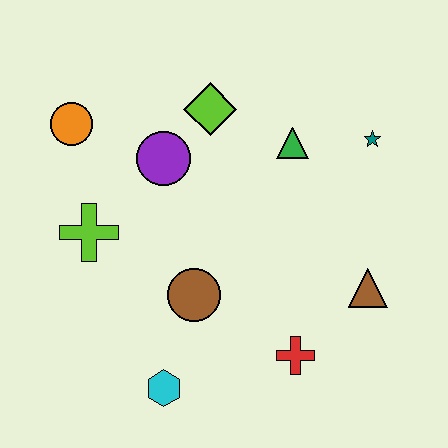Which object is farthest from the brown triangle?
The orange circle is farthest from the brown triangle.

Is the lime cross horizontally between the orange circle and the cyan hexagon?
Yes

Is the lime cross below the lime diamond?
Yes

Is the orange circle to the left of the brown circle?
Yes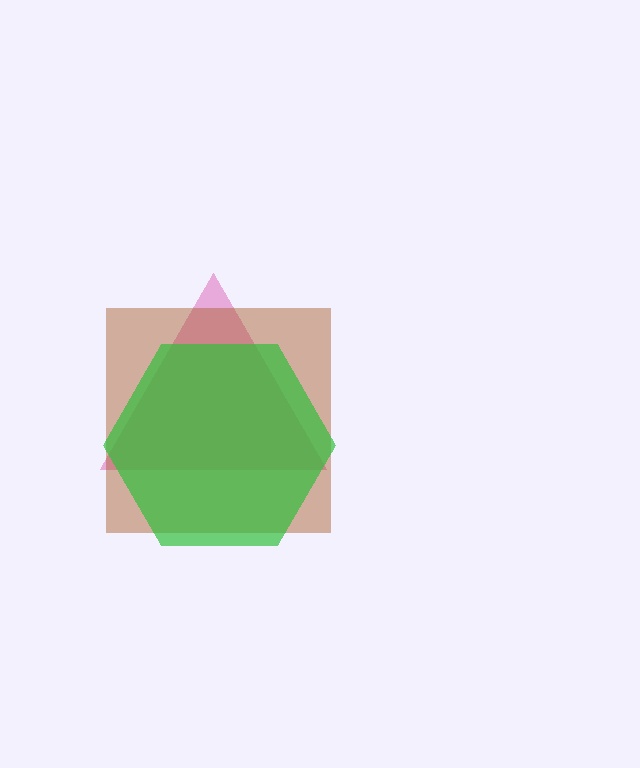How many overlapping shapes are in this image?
There are 3 overlapping shapes in the image.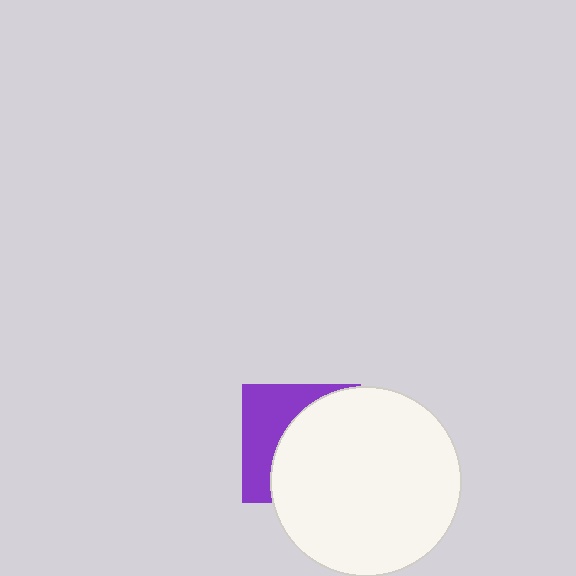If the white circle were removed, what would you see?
You would see the complete purple square.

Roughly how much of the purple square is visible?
A small part of it is visible (roughly 39%).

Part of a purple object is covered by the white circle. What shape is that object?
It is a square.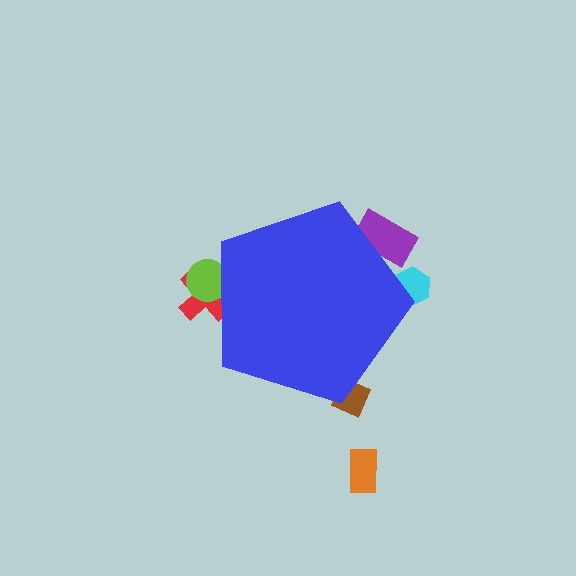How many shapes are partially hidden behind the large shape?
5 shapes are partially hidden.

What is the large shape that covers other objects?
A blue pentagon.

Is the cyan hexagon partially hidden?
Yes, the cyan hexagon is partially hidden behind the blue pentagon.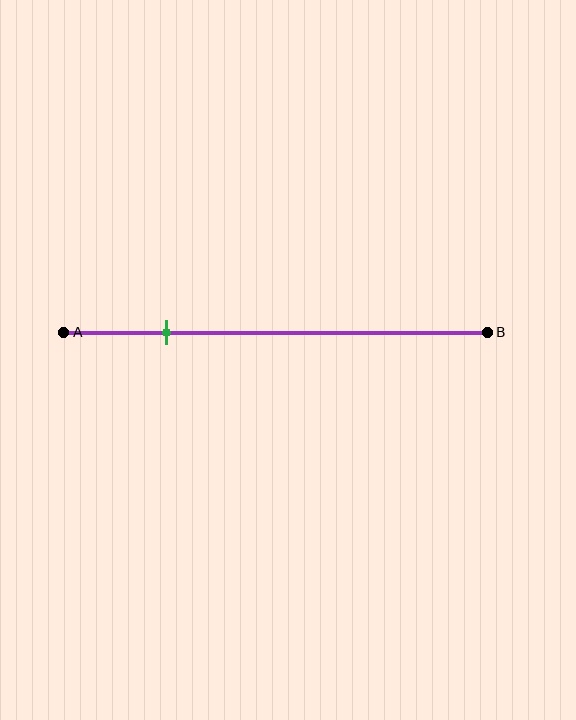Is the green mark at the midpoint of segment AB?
No, the mark is at about 25% from A, not at the 50% midpoint.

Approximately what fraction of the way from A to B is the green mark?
The green mark is approximately 25% of the way from A to B.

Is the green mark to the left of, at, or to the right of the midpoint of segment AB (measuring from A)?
The green mark is to the left of the midpoint of segment AB.